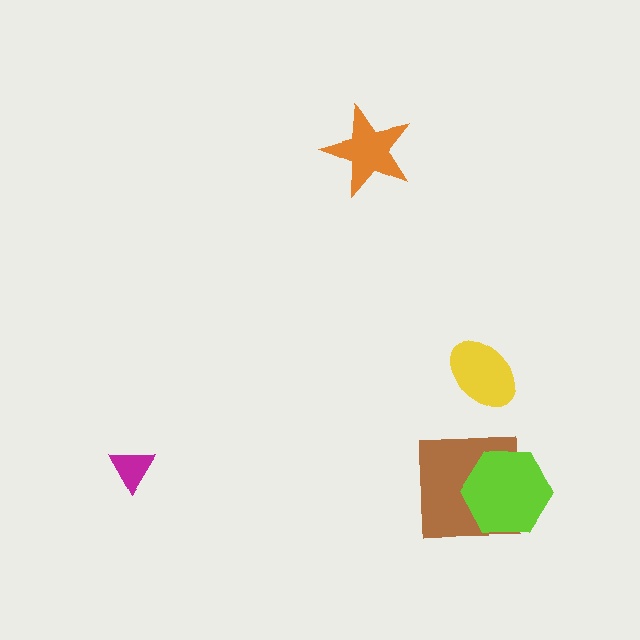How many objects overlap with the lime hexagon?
1 object overlaps with the lime hexagon.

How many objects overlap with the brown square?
1 object overlaps with the brown square.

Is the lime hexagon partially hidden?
No, no other shape covers it.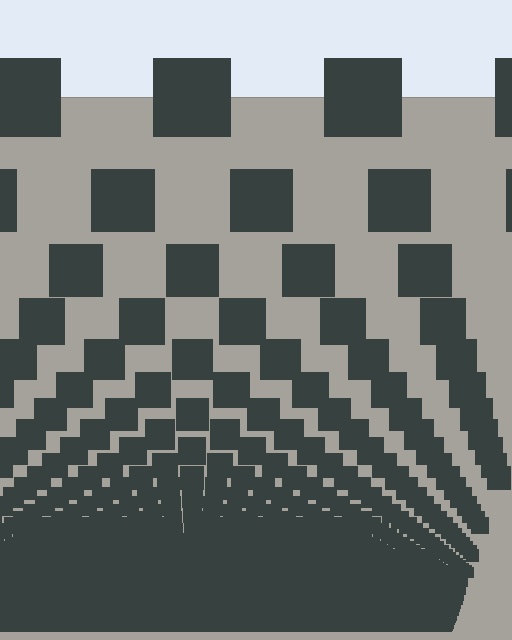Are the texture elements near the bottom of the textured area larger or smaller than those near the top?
Smaller. The gradient is inverted — elements near the bottom are smaller and denser.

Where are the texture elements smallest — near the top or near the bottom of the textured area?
Near the bottom.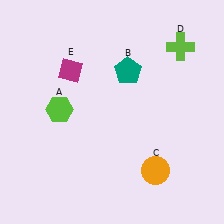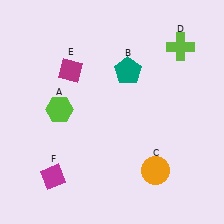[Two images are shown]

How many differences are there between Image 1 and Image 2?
There is 1 difference between the two images.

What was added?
A magenta diamond (F) was added in Image 2.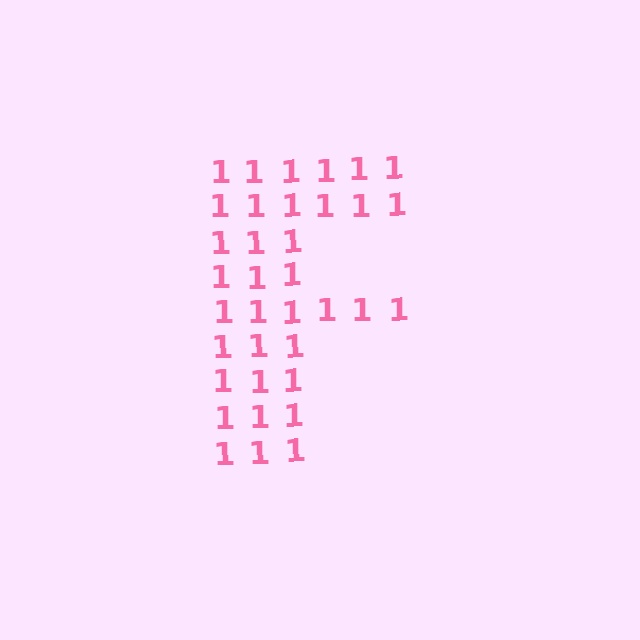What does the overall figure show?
The overall figure shows the letter F.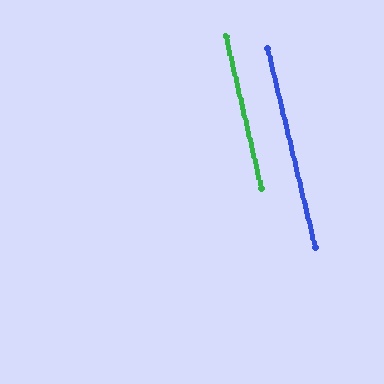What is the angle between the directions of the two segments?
Approximately 0 degrees.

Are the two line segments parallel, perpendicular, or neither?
Parallel — their directions differ by only 0.3°.